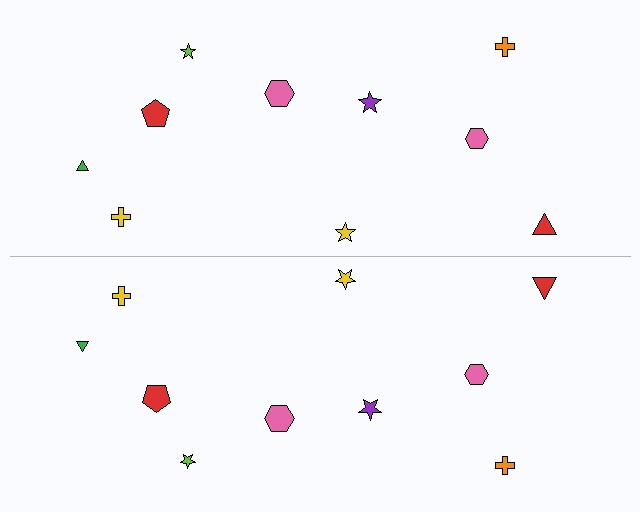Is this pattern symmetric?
Yes, this pattern has bilateral (reflection) symmetry.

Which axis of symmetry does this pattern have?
The pattern has a horizontal axis of symmetry running through the center of the image.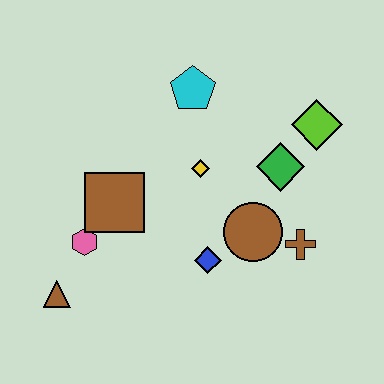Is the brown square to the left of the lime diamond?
Yes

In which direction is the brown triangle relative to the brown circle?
The brown triangle is to the left of the brown circle.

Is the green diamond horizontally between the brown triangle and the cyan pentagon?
No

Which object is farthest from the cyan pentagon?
The brown triangle is farthest from the cyan pentagon.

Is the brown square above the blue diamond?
Yes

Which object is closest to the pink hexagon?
The brown square is closest to the pink hexagon.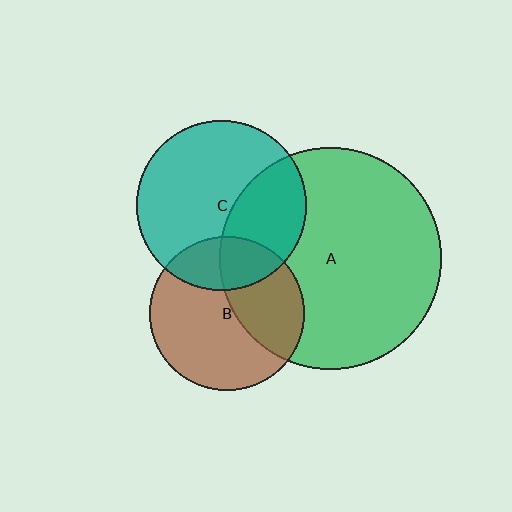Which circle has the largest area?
Circle A (green).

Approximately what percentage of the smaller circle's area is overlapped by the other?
Approximately 35%.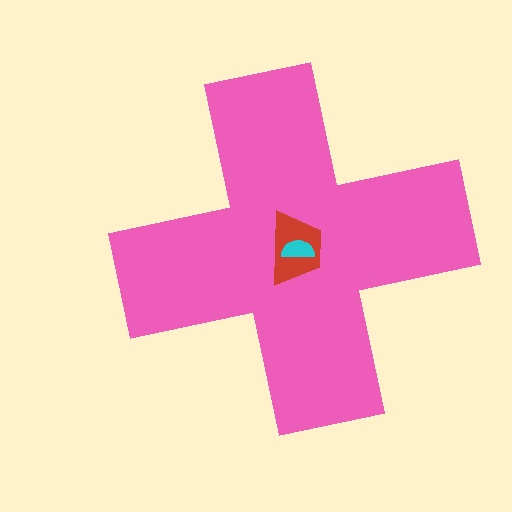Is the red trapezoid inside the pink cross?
Yes.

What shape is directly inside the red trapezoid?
The cyan semicircle.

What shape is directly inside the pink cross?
The red trapezoid.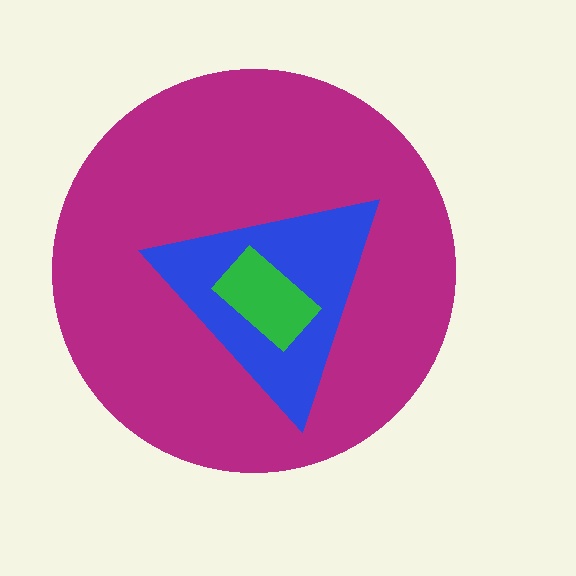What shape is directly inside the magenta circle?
The blue triangle.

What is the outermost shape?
The magenta circle.